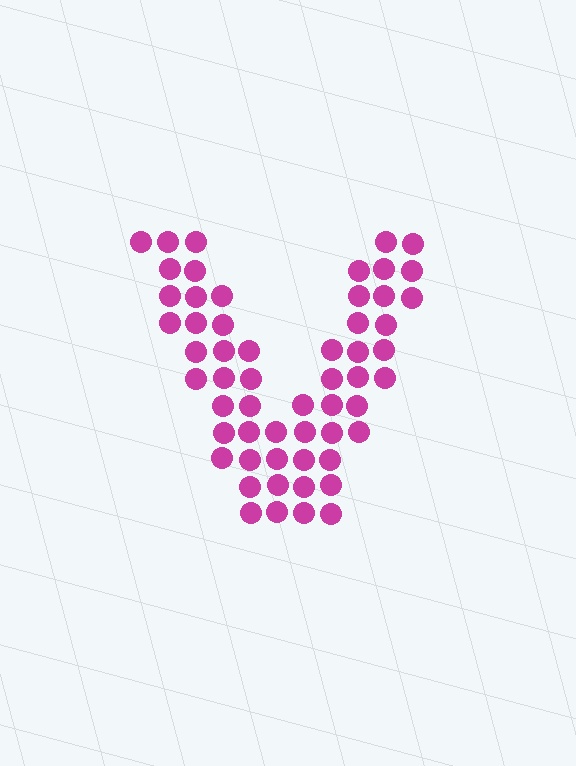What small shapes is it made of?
It is made of small circles.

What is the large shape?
The large shape is the letter V.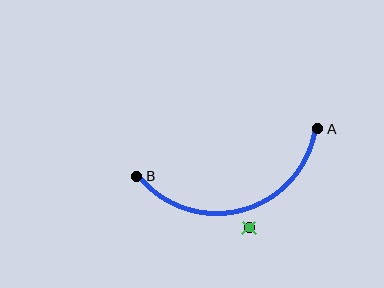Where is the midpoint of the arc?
The arc midpoint is the point on the curve farthest from the straight line joining A and B. It sits below that line.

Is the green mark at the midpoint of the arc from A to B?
No — the green mark does not lie on the arc at all. It sits slightly outside the curve.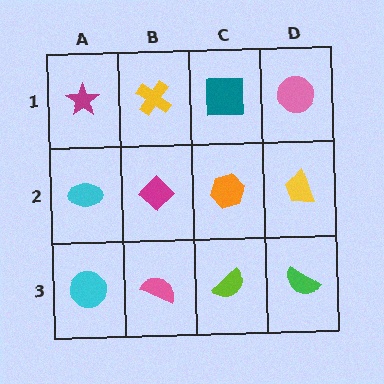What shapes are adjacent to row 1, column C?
An orange hexagon (row 2, column C), a yellow cross (row 1, column B), a pink circle (row 1, column D).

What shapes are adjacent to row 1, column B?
A magenta diamond (row 2, column B), a magenta star (row 1, column A), a teal square (row 1, column C).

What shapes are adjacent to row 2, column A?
A magenta star (row 1, column A), a cyan circle (row 3, column A), a magenta diamond (row 2, column B).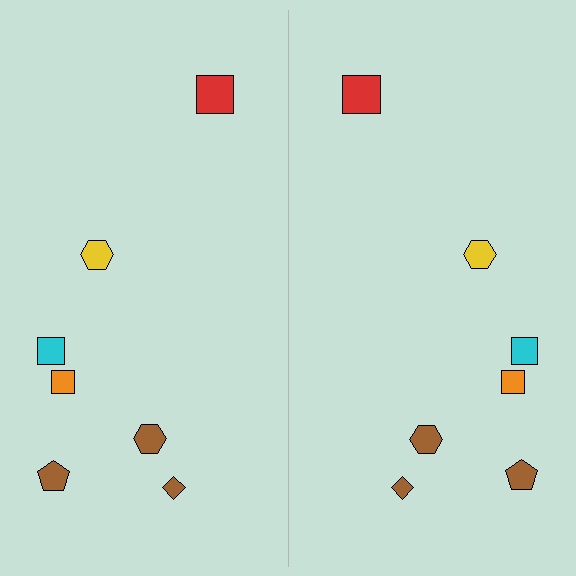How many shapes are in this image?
There are 14 shapes in this image.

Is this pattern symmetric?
Yes, this pattern has bilateral (reflection) symmetry.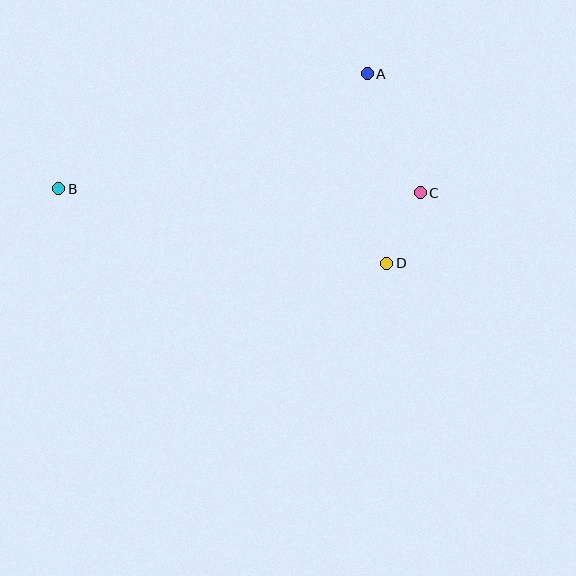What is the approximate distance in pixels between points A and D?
The distance between A and D is approximately 190 pixels.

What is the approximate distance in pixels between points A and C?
The distance between A and C is approximately 130 pixels.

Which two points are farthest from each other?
Points B and C are farthest from each other.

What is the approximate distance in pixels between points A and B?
The distance between A and B is approximately 329 pixels.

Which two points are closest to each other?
Points C and D are closest to each other.